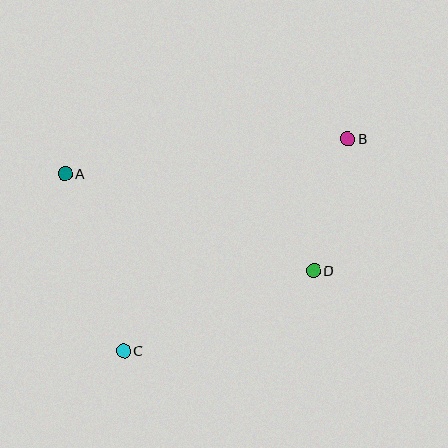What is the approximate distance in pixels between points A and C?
The distance between A and C is approximately 187 pixels.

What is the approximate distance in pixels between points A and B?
The distance between A and B is approximately 285 pixels.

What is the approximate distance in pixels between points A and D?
The distance between A and D is approximately 267 pixels.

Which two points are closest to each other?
Points B and D are closest to each other.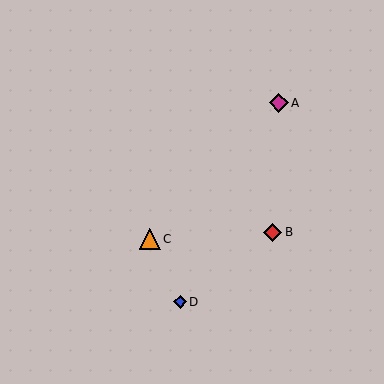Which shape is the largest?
The orange triangle (labeled C) is the largest.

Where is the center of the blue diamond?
The center of the blue diamond is at (180, 302).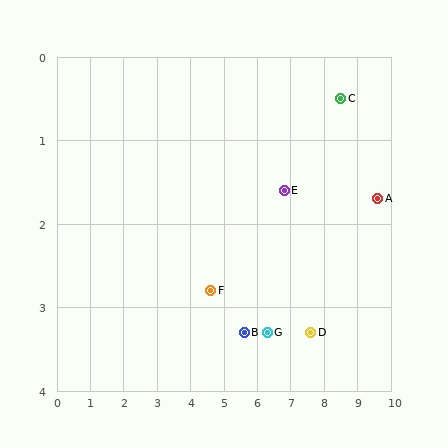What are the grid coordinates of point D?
Point D is at approximately (7.6, 3.3).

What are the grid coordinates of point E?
Point E is at approximately (6.8, 1.6).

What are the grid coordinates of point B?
Point B is at approximately (5.6, 3.3).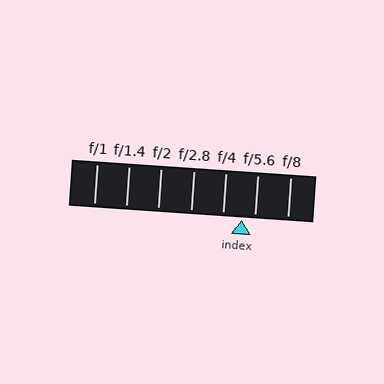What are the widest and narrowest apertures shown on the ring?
The widest aperture shown is f/1 and the narrowest is f/8.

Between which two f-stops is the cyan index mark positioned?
The index mark is between f/4 and f/5.6.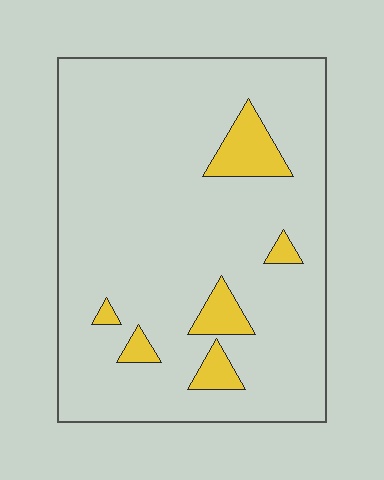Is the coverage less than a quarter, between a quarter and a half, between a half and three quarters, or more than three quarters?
Less than a quarter.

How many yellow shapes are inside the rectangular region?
6.